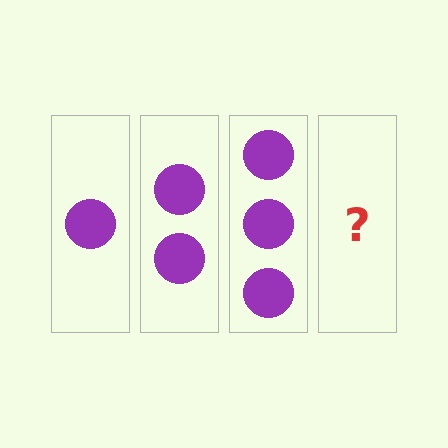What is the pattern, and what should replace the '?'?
The pattern is that each step adds one more circle. The '?' should be 4 circles.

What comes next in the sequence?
The next element should be 4 circles.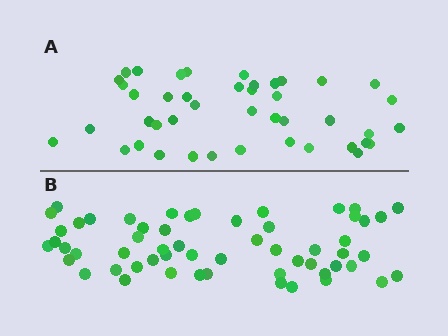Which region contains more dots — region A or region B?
Region B (the bottom region) has more dots.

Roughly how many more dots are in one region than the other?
Region B has approximately 15 more dots than region A.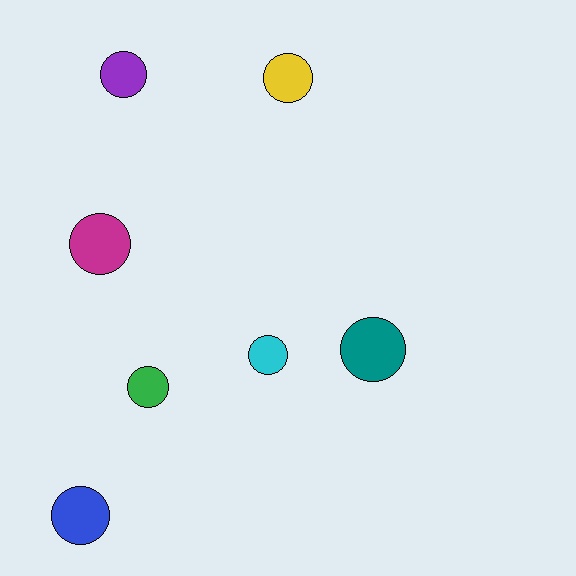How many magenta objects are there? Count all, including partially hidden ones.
There is 1 magenta object.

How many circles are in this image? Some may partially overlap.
There are 7 circles.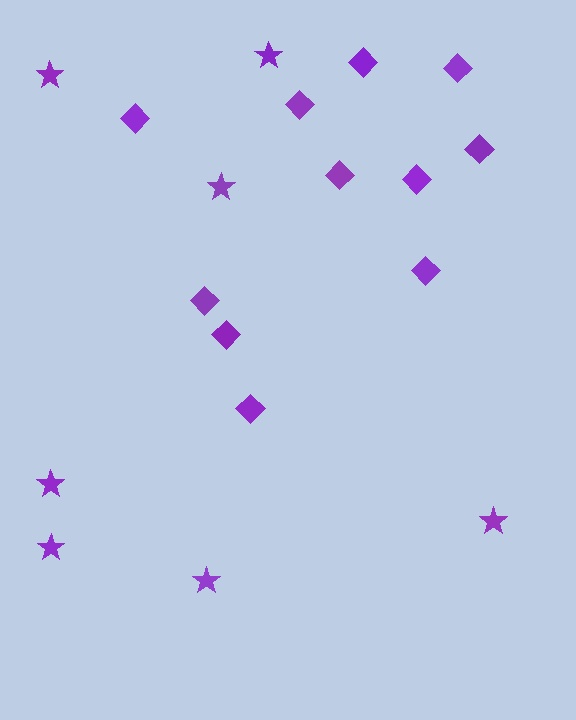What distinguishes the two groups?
There are 2 groups: one group of diamonds (11) and one group of stars (7).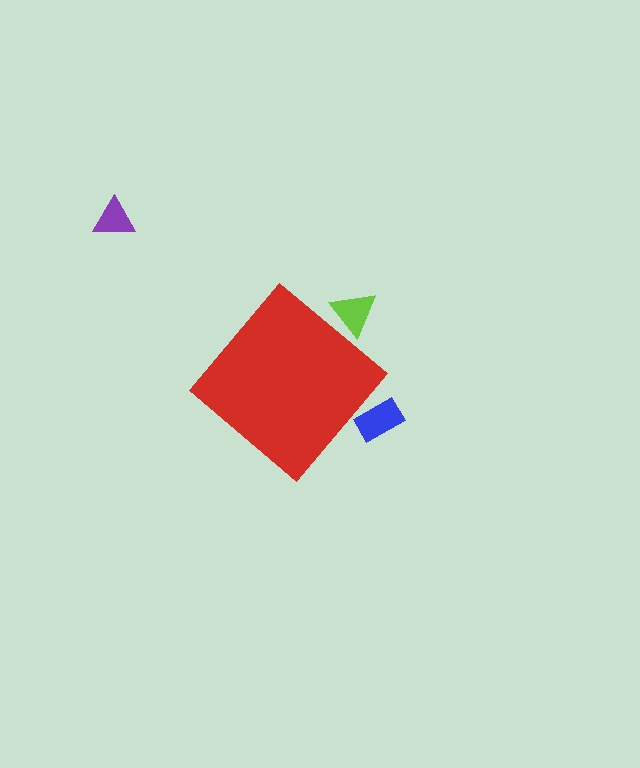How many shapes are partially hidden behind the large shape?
2 shapes are partially hidden.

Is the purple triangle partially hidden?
No, the purple triangle is fully visible.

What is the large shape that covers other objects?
A red diamond.